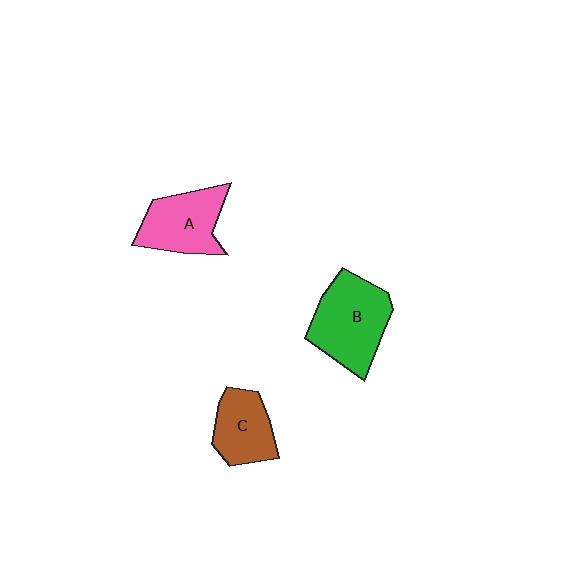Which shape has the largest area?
Shape B (green).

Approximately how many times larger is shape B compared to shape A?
Approximately 1.2 times.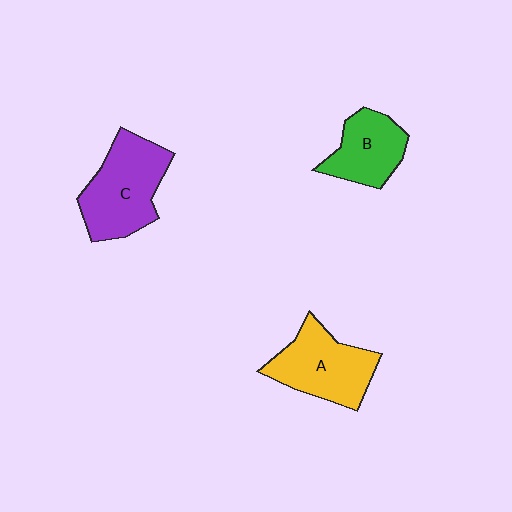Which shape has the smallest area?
Shape B (green).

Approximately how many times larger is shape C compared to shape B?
Approximately 1.5 times.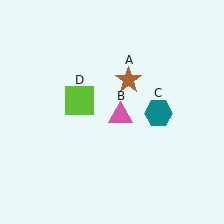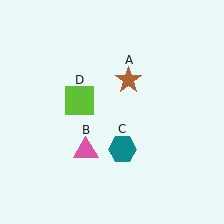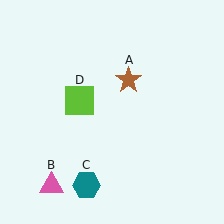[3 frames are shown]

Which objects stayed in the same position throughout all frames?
Brown star (object A) and lime square (object D) remained stationary.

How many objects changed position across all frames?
2 objects changed position: pink triangle (object B), teal hexagon (object C).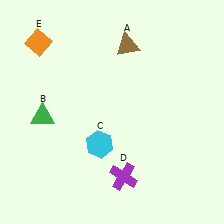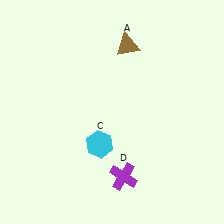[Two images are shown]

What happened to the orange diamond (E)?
The orange diamond (E) was removed in Image 2. It was in the top-left area of Image 1.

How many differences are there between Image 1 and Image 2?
There are 2 differences between the two images.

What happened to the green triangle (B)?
The green triangle (B) was removed in Image 2. It was in the bottom-left area of Image 1.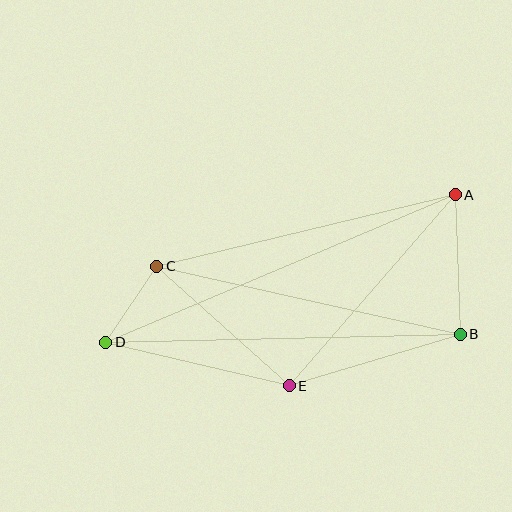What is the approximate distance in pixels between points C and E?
The distance between C and E is approximately 179 pixels.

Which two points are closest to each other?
Points C and D are closest to each other.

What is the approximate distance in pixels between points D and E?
The distance between D and E is approximately 189 pixels.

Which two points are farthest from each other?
Points A and D are farthest from each other.